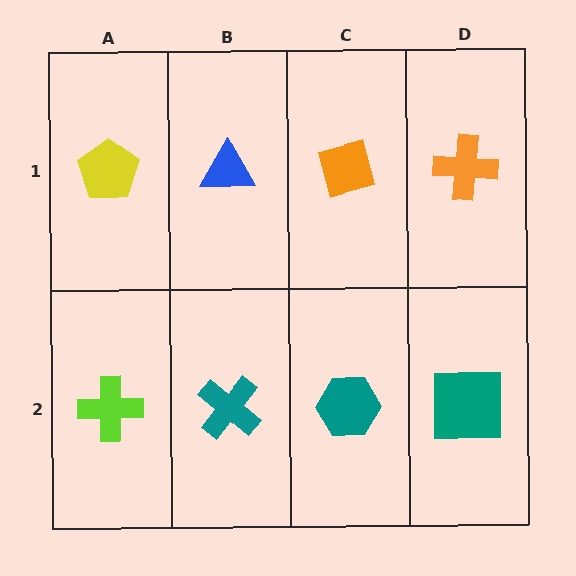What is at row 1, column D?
An orange cross.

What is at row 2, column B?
A teal cross.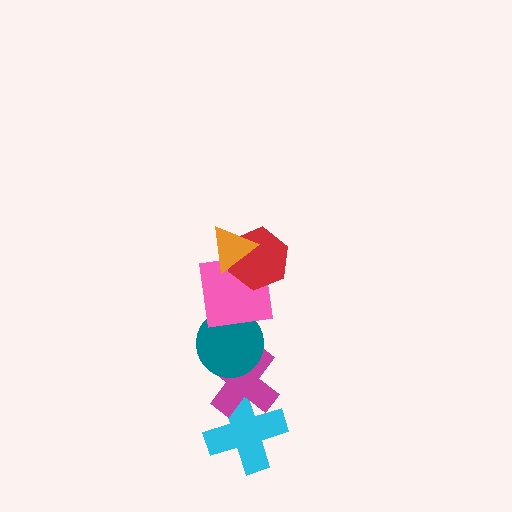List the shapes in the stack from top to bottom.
From top to bottom: the orange triangle, the red hexagon, the pink square, the teal circle, the magenta cross, the cyan cross.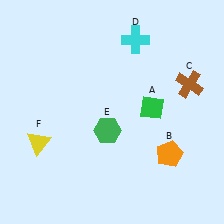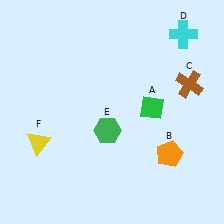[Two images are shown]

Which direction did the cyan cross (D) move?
The cyan cross (D) moved right.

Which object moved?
The cyan cross (D) moved right.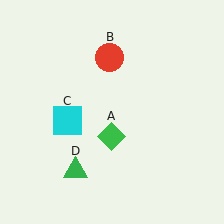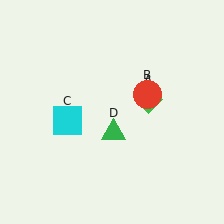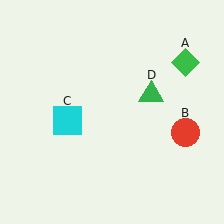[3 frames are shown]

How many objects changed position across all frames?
3 objects changed position: green diamond (object A), red circle (object B), green triangle (object D).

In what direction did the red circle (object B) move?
The red circle (object B) moved down and to the right.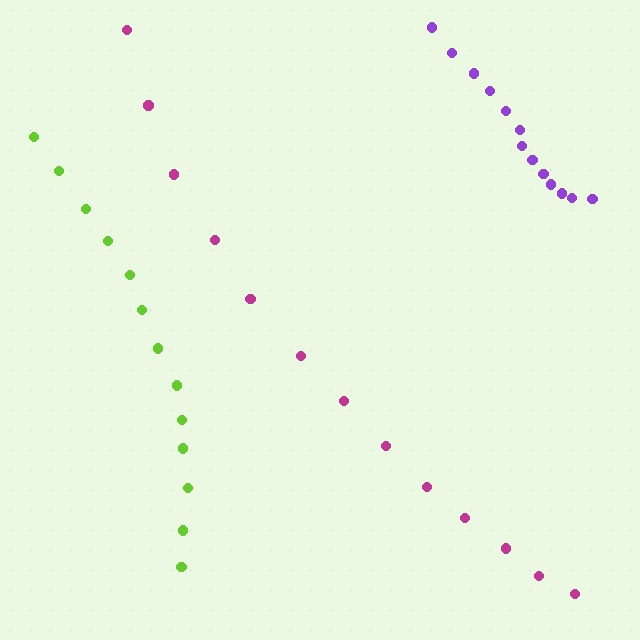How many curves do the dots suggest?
There are 3 distinct paths.